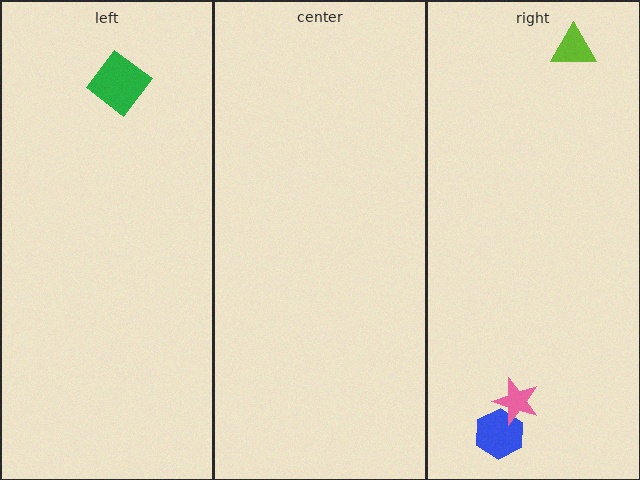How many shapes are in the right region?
3.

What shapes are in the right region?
The lime triangle, the blue hexagon, the pink star.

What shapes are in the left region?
The green diamond.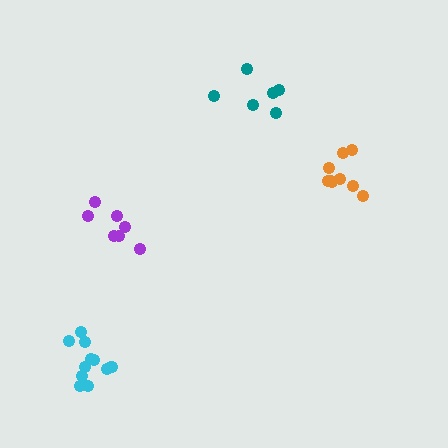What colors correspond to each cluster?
The clusters are colored: orange, cyan, purple, teal.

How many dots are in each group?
Group 1: 9 dots, Group 2: 11 dots, Group 3: 7 dots, Group 4: 6 dots (33 total).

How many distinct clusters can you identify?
There are 4 distinct clusters.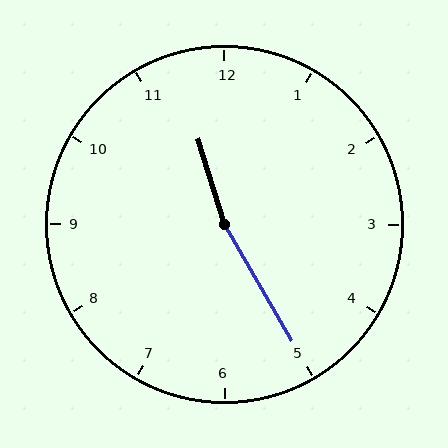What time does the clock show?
11:25.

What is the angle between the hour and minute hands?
Approximately 168 degrees.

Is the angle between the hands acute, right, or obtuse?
It is obtuse.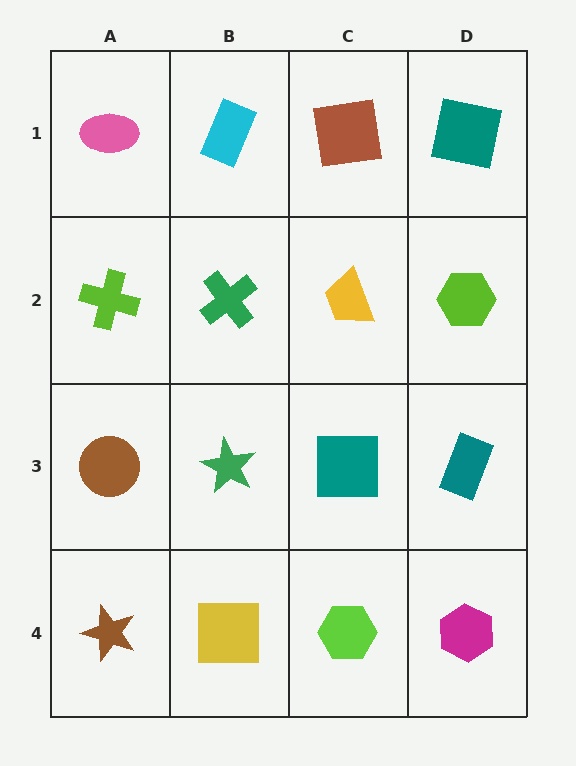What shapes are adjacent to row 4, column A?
A brown circle (row 3, column A), a yellow square (row 4, column B).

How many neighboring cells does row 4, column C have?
3.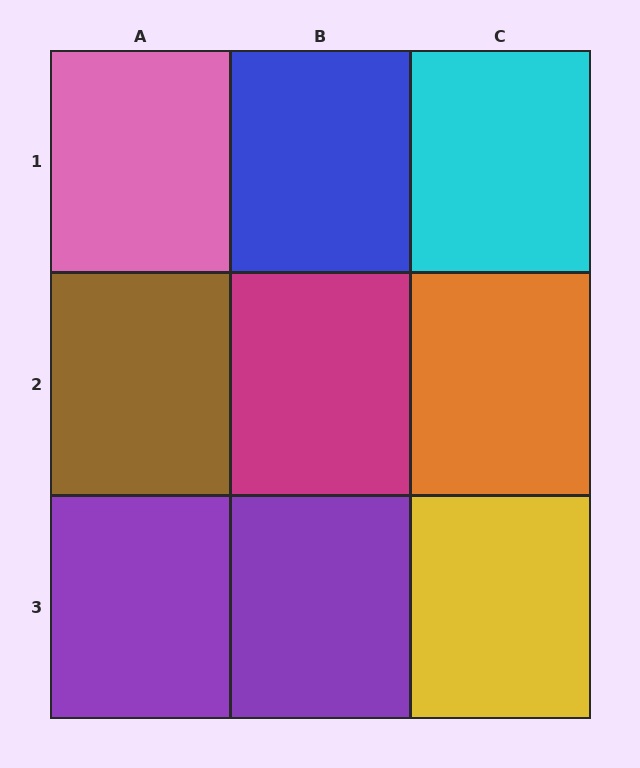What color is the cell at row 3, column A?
Purple.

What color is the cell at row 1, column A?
Pink.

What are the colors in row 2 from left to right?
Brown, magenta, orange.